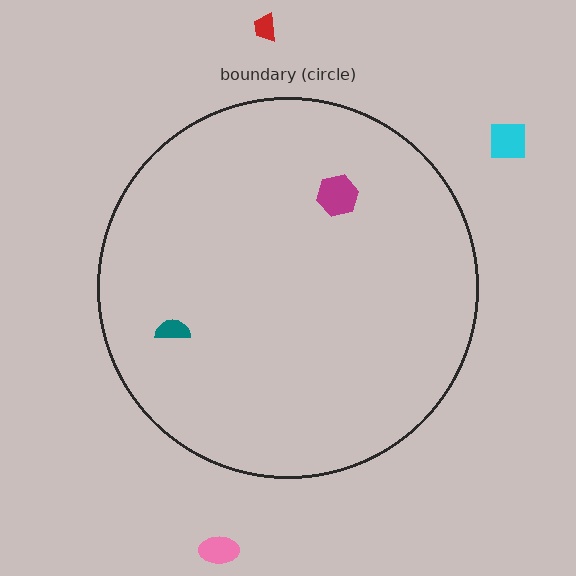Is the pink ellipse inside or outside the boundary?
Outside.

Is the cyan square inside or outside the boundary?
Outside.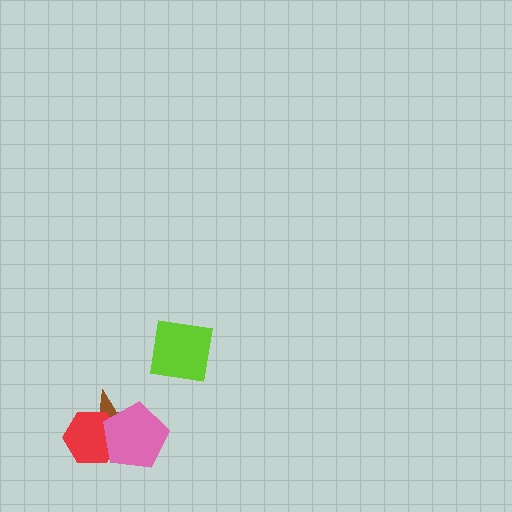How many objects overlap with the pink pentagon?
2 objects overlap with the pink pentagon.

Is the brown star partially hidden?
Yes, it is partially covered by another shape.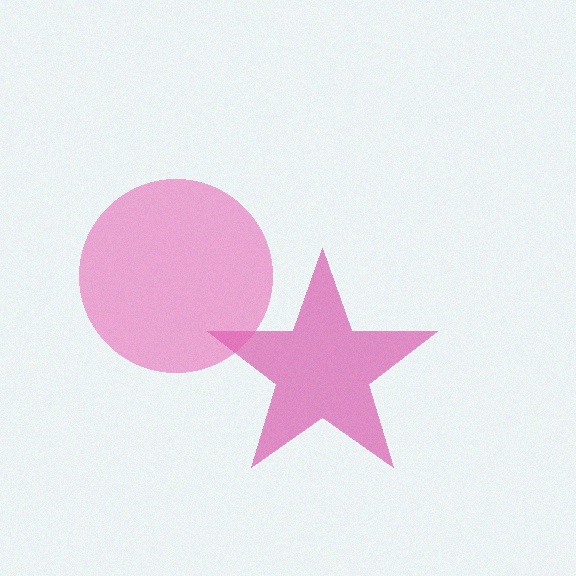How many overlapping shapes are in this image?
There are 2 overlapping shapes in the image.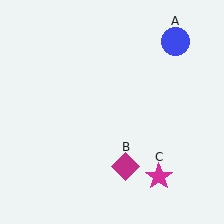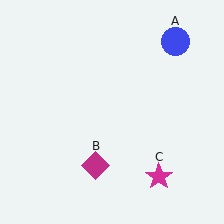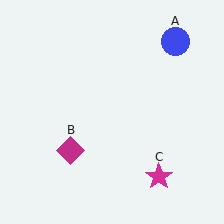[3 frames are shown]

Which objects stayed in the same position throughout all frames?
Blue circle (object A) and magenta star (object C) remained stationary.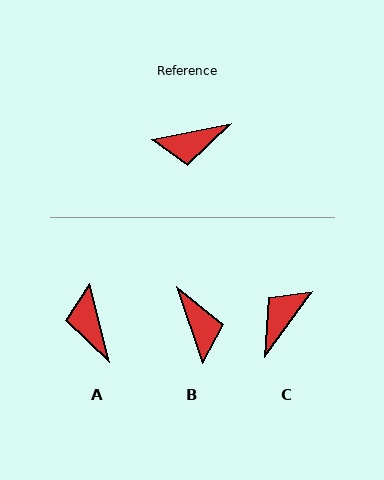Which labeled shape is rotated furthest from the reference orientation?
C, about 137 degrees away.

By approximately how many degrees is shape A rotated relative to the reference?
Approximately 87 degrees clockwise.